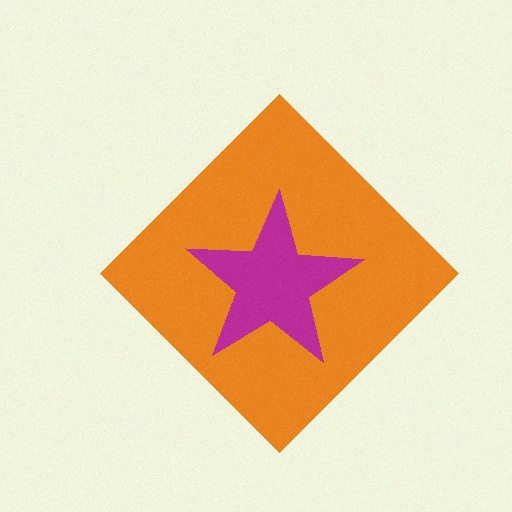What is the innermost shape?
The magenta star.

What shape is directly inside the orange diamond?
The magenta star.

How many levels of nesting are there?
2.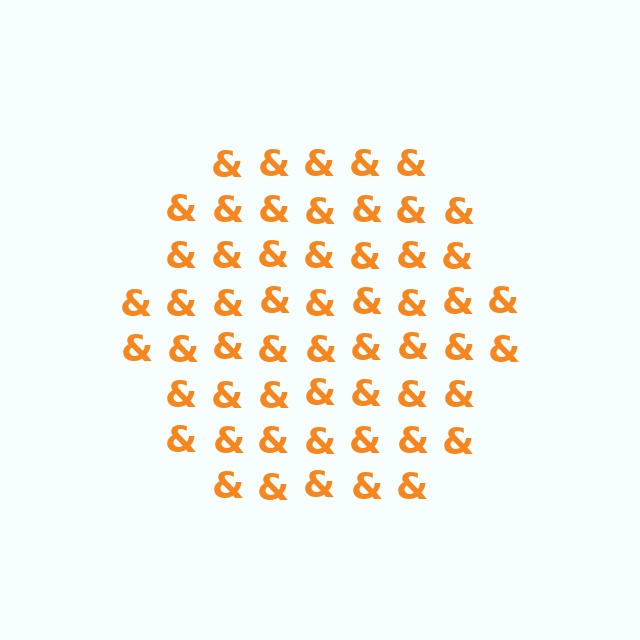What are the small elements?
The small elements are ampersands.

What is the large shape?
The large shape is a hexagon.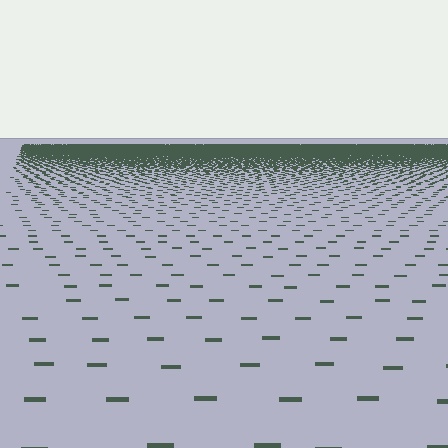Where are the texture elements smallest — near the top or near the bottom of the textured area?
Near the top.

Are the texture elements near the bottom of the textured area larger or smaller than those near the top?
Larger. Near the bottom, elements are closer to the viewer and appear at a bigger on-screen size.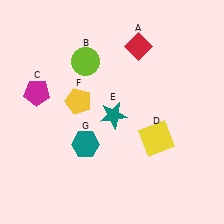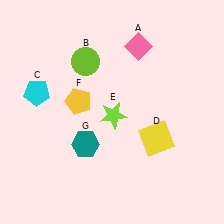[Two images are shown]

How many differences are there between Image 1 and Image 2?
There are 3 differences between the two images.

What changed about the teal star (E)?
In Image 1, E is teal. In Image 2, it changed to lime.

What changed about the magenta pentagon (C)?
In Image 1, C is magenta. In Image 2, it changed to cyan.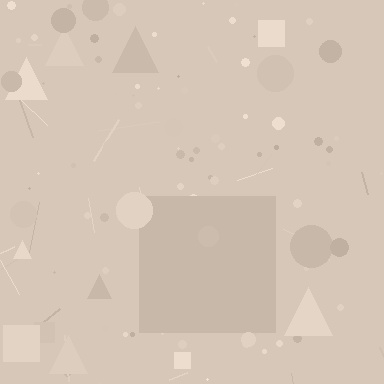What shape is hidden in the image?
A square is hidden in the image.